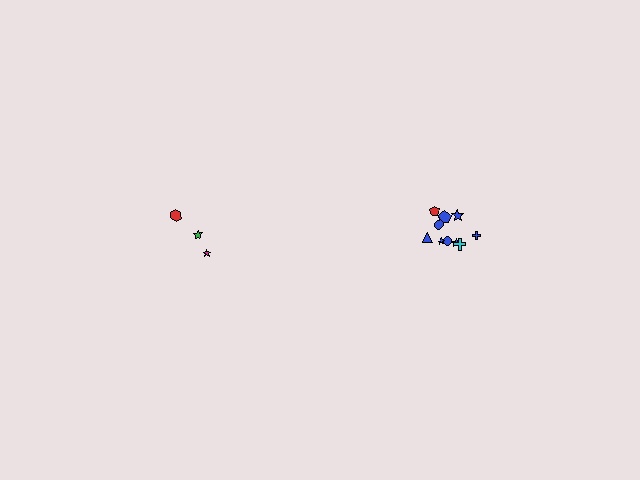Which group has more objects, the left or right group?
The right group.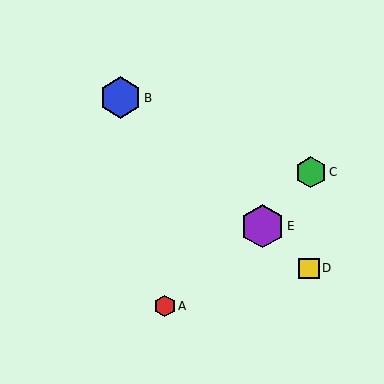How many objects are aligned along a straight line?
3 objects (B, D, E) are aligned along a straight line.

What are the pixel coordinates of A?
Object A is at (165, 306).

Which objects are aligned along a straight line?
Objects B, D, E are aligned along a straight line.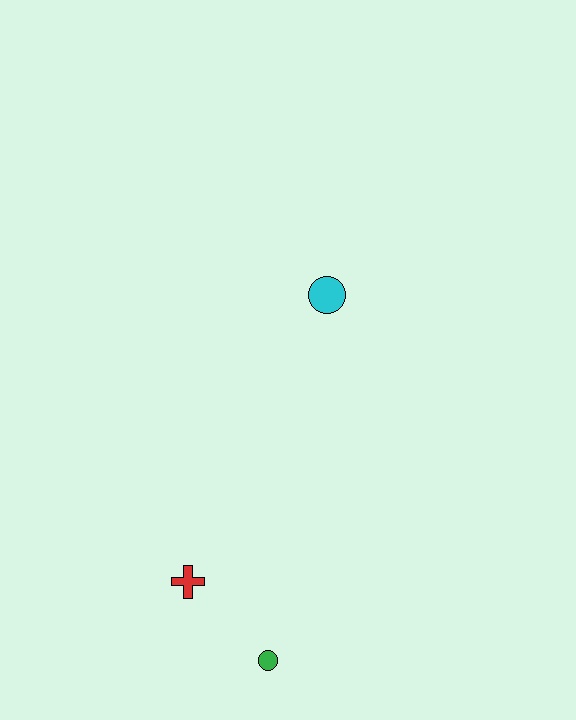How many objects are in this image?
There are 3 objects.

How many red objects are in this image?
There is 1 red object.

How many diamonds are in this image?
There are no diamonds.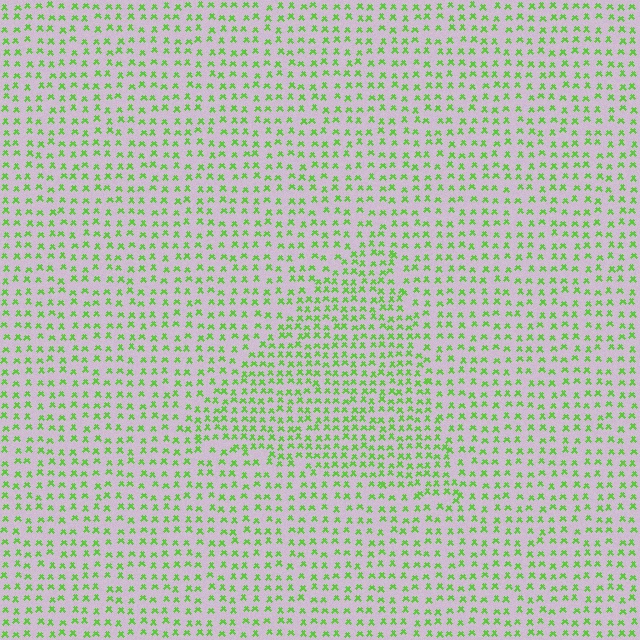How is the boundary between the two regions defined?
The boundary is defined by a change in element density (approximately 1.5x ratio). All elements are the same color, size, and shape.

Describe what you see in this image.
The image contains small lime elements arranged at two different densities. A triangle-shaped region is visible where the elements are more densely packed than the surrounding area.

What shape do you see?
I see a triangle.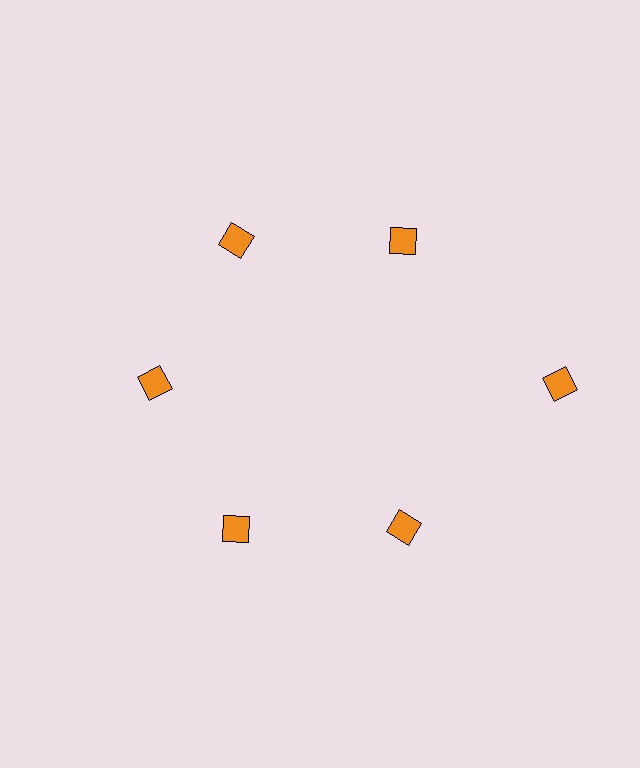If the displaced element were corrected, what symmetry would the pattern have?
It would have 6-fold rotational symmetry — the pattern would map onto itself every 60 degrees.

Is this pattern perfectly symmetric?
No. The 6 orange diamonds are arranged in a ring, but one element near the 3 o'clock position is pushed outward from the center, breaking the 6-fold rotational symmetry.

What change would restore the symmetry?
The symmetry would be restored by moving it inward, back onto the ring so that all 6 diamonds sit at equal angles and equal distance from the center.